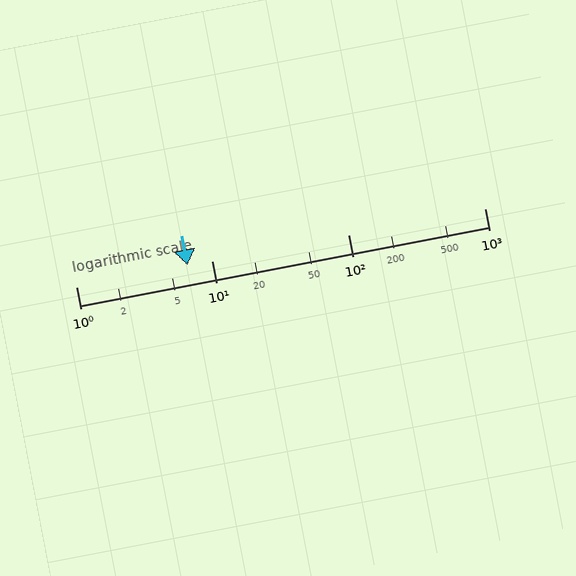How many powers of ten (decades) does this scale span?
The scale spans 3 decades, from 1 to 1000.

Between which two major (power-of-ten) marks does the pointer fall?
The pointer is between 1 and 10.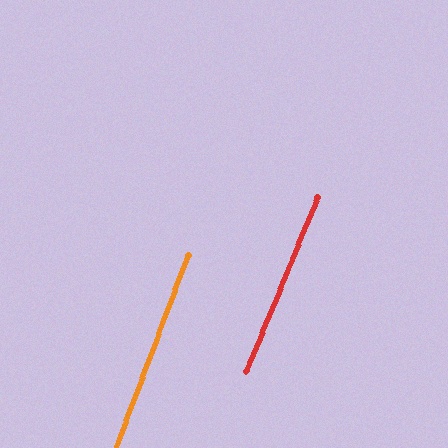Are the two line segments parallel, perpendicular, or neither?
Parallel — their directions differ by only 1.7°.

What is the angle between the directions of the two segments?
Approximately 2 degrees.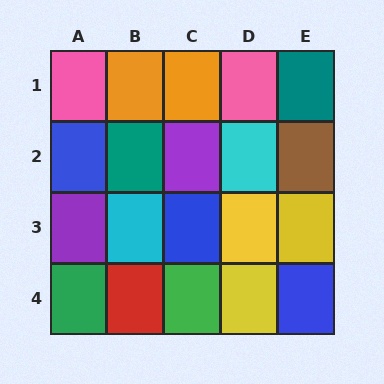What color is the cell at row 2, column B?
Teal.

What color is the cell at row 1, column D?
Pink.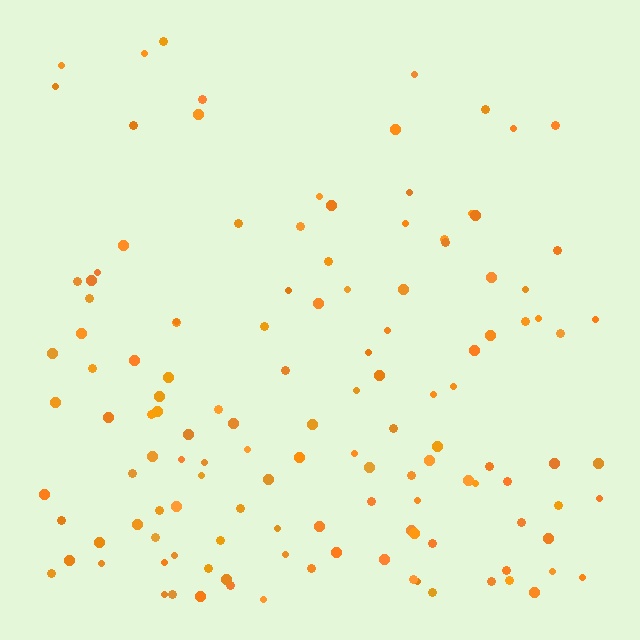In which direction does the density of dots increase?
From top to bottom, with the bottom side densest.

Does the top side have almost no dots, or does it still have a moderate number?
Still a moderate number, just noticeably fewer than the bottom.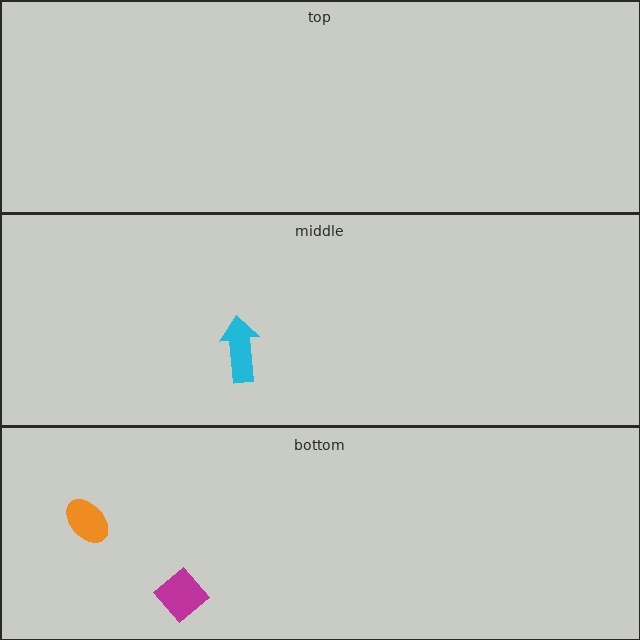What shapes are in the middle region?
The cyan arrow.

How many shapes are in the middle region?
1.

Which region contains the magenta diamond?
The bottom region.